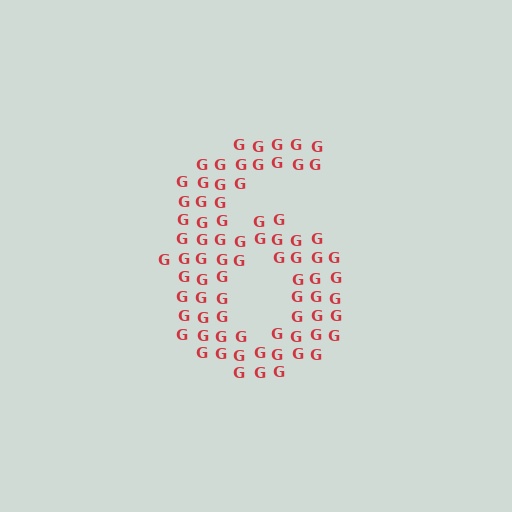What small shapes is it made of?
It is made of small letter G's.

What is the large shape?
The large shape is the digit 6.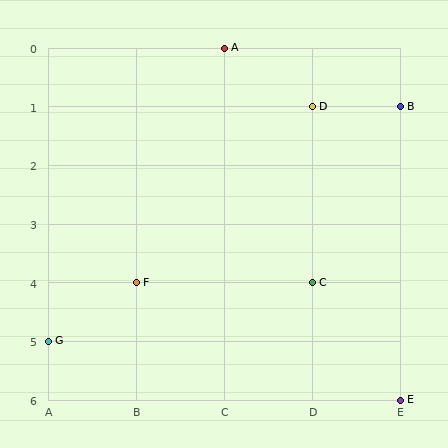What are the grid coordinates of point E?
Point E is at grid coordinates (E, 6).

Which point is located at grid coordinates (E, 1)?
Point B is at (E, 1).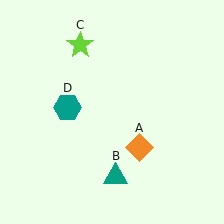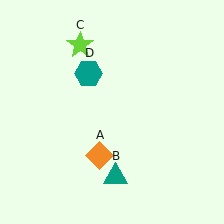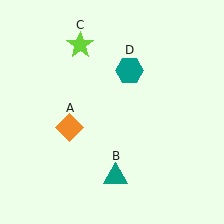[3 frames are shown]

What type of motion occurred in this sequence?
The orange diamond (object A), teal hexagon (object D) rotated clockwise around the center of the scene.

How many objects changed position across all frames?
2 objects changed position: orange diamond (object A), teal hexagon (object D).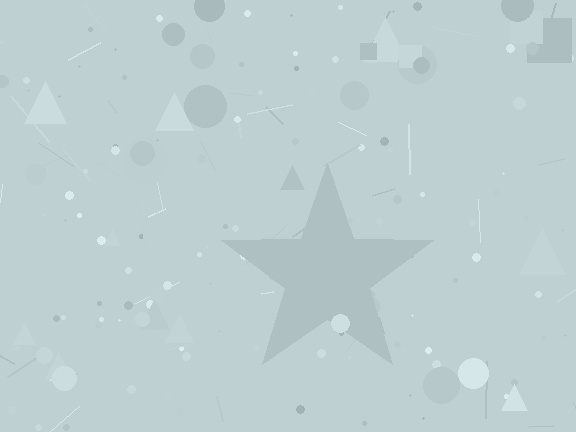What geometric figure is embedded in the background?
A star is embedded in the background.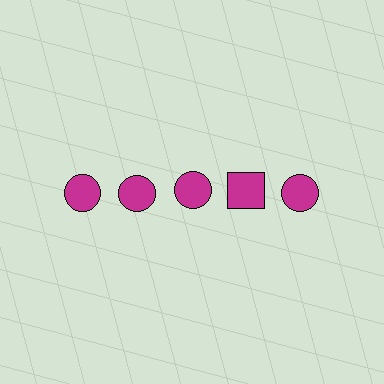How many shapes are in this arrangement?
There are 5 shapes arranged in a grid pattern.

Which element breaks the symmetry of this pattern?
The magenta square in the top row, second from right column breaks the symmetry. All other shapes are magenta circles.